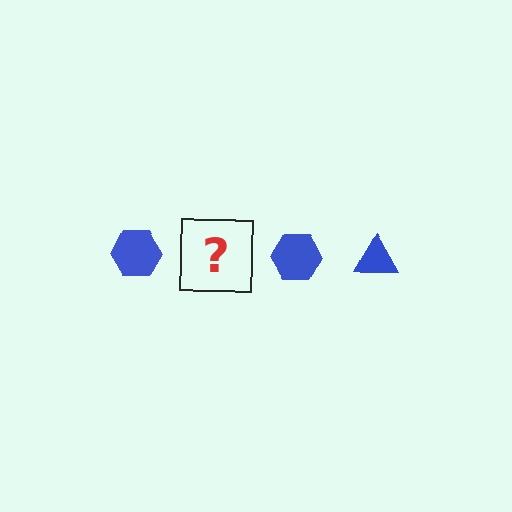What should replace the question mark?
The question mark should be replaced with a blue triangle.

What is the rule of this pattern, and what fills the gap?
The rule is that the pattern cycles through hexagon, triangle shapes in blue. The gap should be filled with a blue triangle.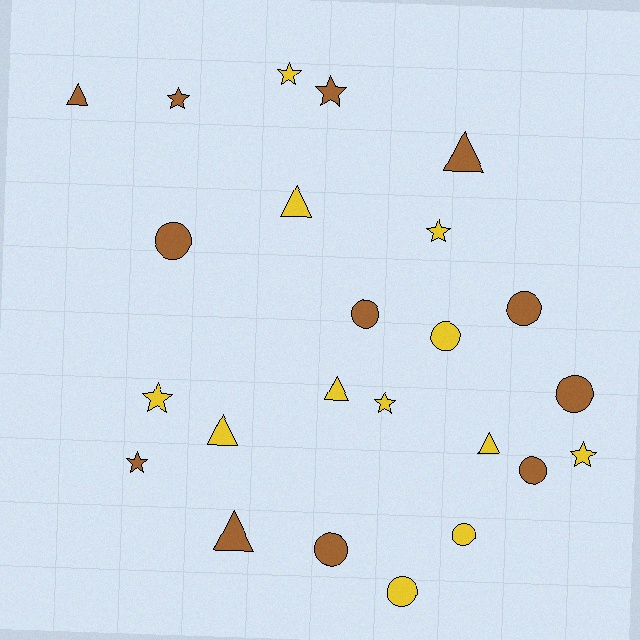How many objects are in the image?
There are 24 objects.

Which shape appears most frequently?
Circle, with 9 objects.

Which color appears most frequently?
Brown, with 12 objects.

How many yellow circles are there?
There are 3 yellow circles.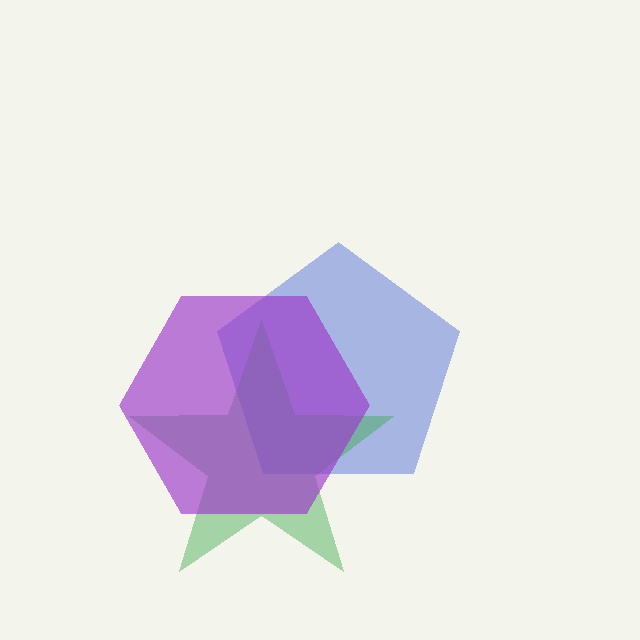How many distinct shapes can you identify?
There are 3 distinct shapes: a blue pentagon, a green star, a purple hexagon.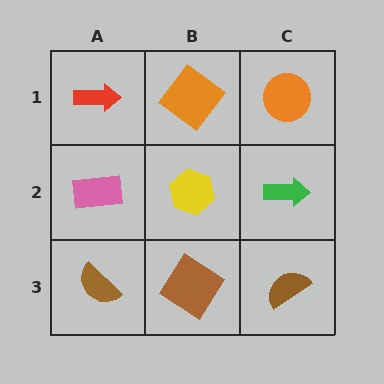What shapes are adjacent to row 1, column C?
A green arrow (row 2, column C), an orange diamond (row 1, column B).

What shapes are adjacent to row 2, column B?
An orange diamond (row 1, column B), a brown diamond (row 3, column B), a pink rectangle (row 2, column A), a green arrow (row 2, column C).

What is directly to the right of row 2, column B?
A green arrow.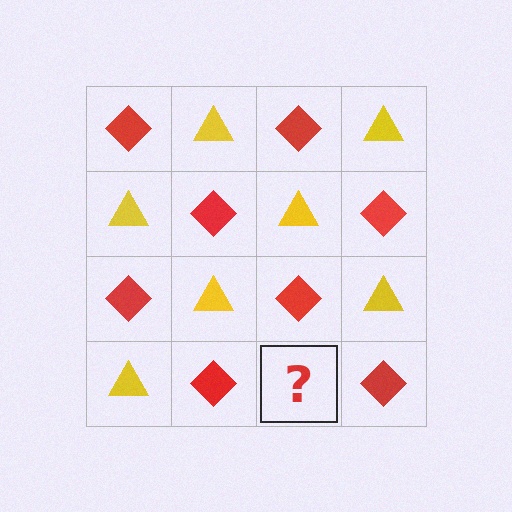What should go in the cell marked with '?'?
The missing cell should contain a yellow triangle.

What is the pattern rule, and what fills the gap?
The rule is that it alternates red diamond and yellow triangle in a checkerboard pattern. The gap should be filled with a yellow triangle.